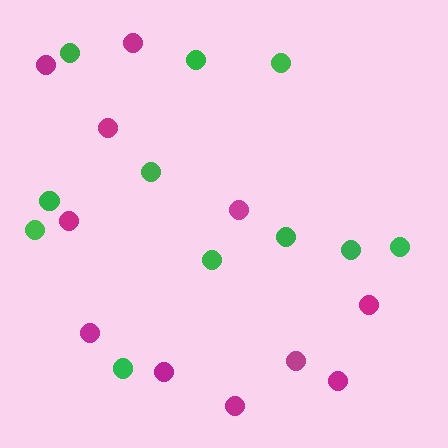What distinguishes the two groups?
There are 2 groups: one group of green circles (11) and one group of magenta circles (11).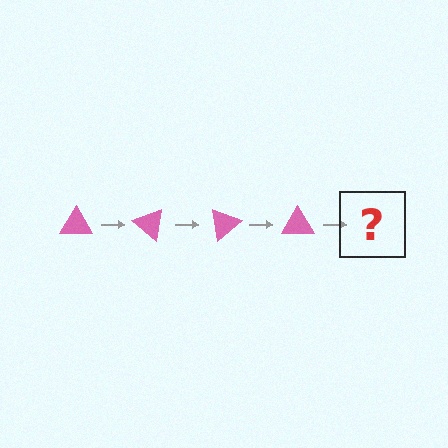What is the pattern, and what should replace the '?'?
The pattern is that the triangle rotates 40 degrees each step. The '?' should be a pink triangle rotated 160 degrees.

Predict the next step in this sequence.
The next step is a pink triangle rotated 160 degrees.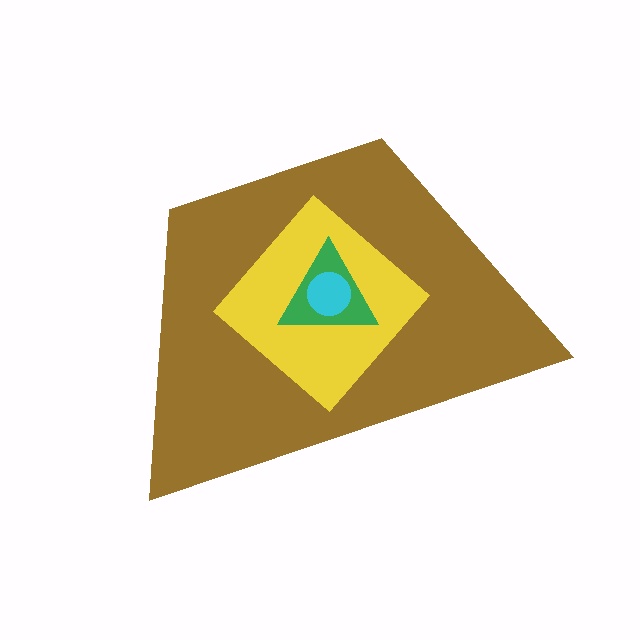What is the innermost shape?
The cyan circle.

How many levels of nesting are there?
4.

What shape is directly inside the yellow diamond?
The green triangle.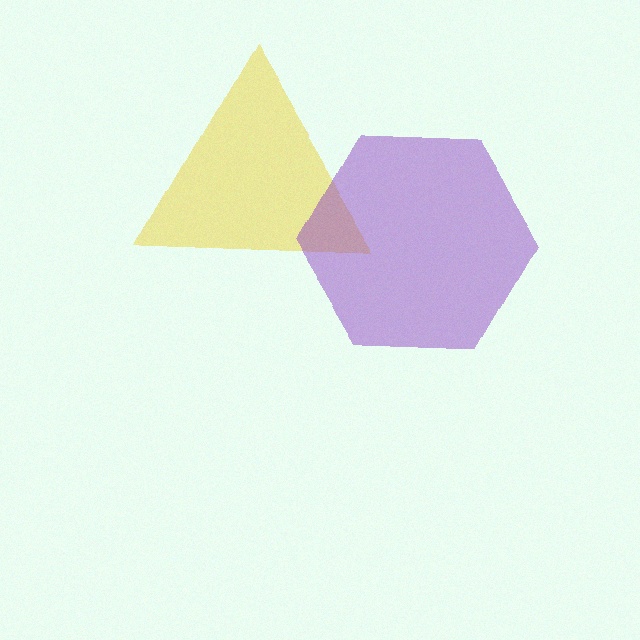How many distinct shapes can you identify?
There are 2 distinct shapes: a yellow triangle, a purple hexagon.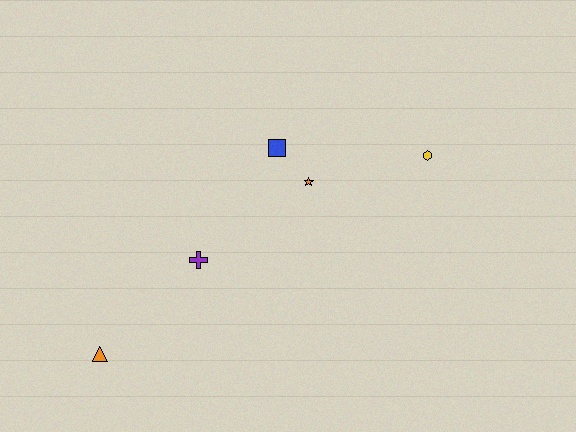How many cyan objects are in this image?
There are no cyan objects.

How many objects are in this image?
There are 5 objects.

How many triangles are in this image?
There is 1 triangle.